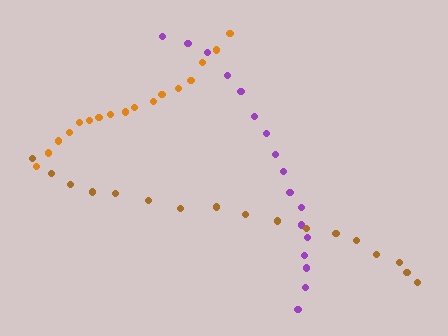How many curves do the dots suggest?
There are 3 distinct paths.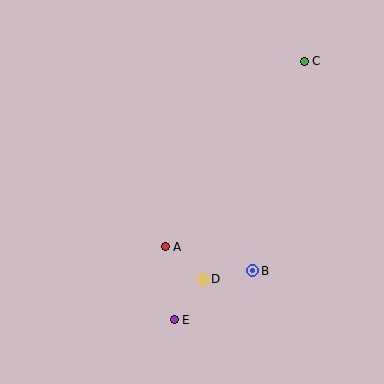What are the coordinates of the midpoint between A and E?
The midpoint between A and E is at (170, 283).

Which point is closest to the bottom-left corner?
Point E is closest to the bottom-left corner.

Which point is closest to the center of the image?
Point A at (165, 247) is closest to the center.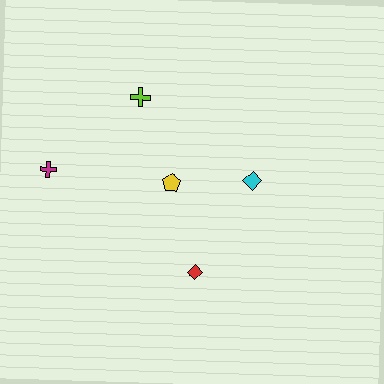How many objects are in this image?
There are 5 objects.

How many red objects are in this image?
There is 1 red object.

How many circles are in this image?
There are no circles.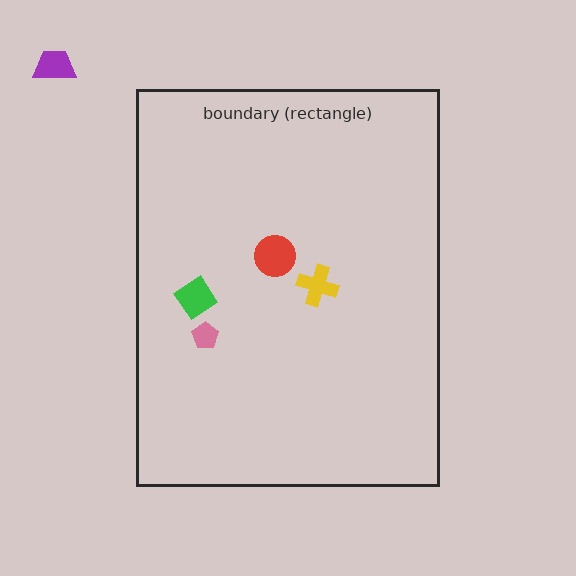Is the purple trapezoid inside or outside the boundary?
Outside.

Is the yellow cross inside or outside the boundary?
Inside.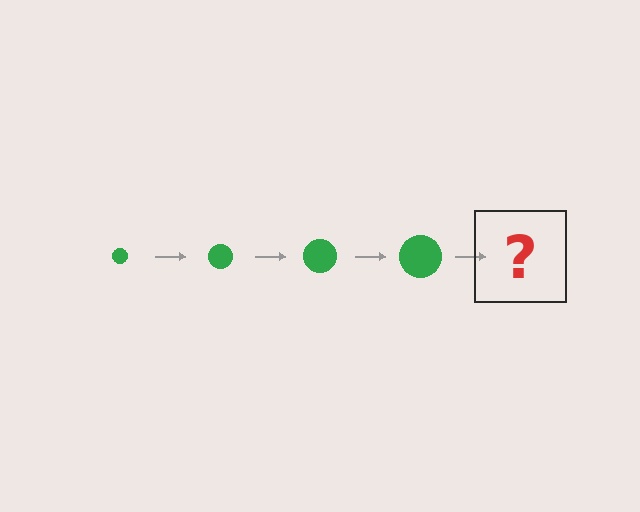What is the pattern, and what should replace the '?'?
The pattern is that the circle gets progressively larger each step. The '?' should be a green circle, larger than the previous one.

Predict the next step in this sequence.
The next step is a green circle, larger than the previous one.